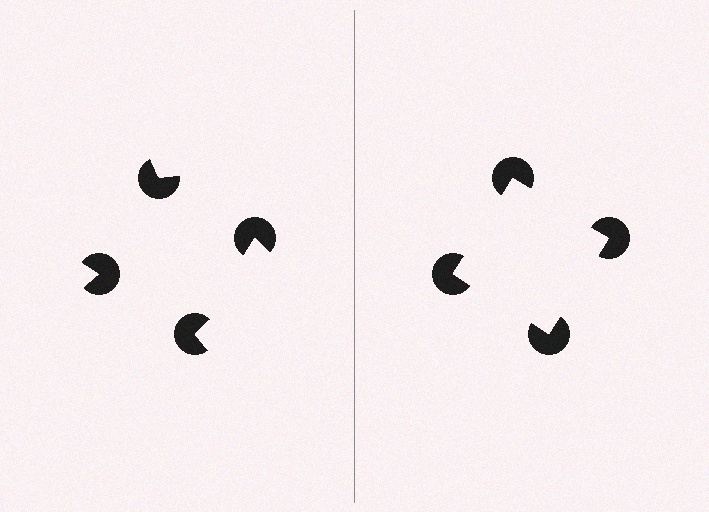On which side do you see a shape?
An illusory square appears on the right side. On the left side the wedge cuts are rotated, so no coherent shape forms.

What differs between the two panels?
The pac-man discs are positioned identically on both sides; only the wedge orientations differ. On the right they align to a square; on the left they are misaligned.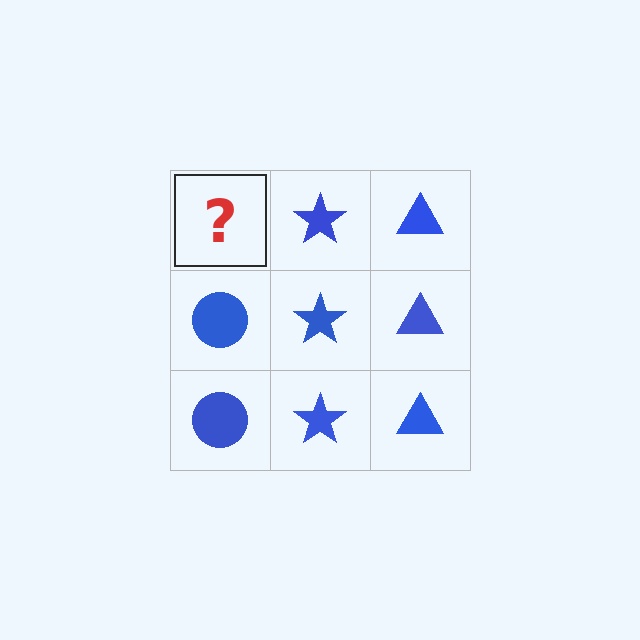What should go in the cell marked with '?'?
The missing cell should contain a blue circle.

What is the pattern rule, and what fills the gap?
The rule is that each column has a consistent shape. The gap should be filled with a blue circle.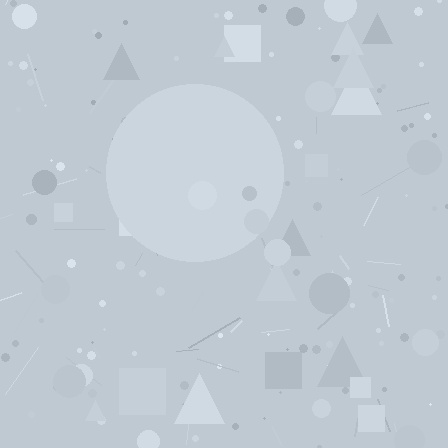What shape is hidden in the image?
A circle is hidden in the image.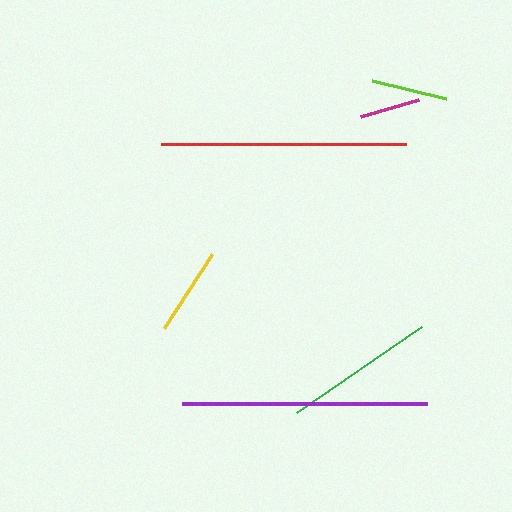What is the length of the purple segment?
The purple segment is approximately 245 pixels long.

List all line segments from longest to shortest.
From longest to shortest: red, purple, green, yellow, lime, magenta.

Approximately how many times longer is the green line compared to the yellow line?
The green line is approximately 1.7 times the length of the yellow line.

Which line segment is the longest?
The red line is the longest at approximately 245 pixels.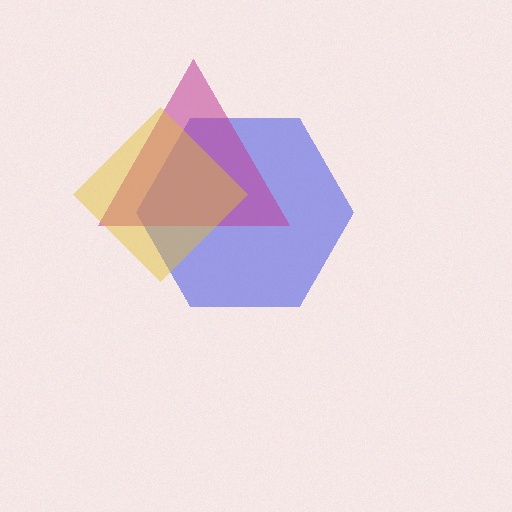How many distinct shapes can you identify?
There are 3 distinct shapes: a blue hexagon, a magenta triangle, a yellow diamond.